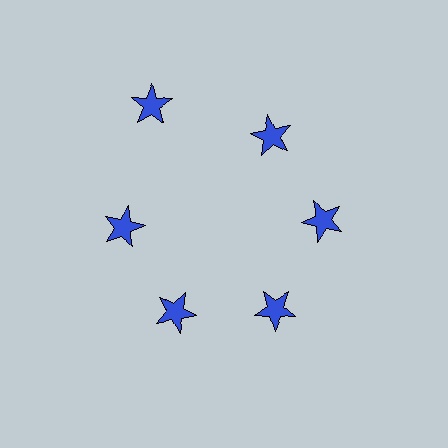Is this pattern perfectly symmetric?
No. The 6 blue stars are arranged in a ring, but one element near the 11 o'clock position is pushed outward from the center, breaking the 6-fold rotational symmetry.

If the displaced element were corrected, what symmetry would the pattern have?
It would have 6-fold rotational symmetry — the pattern would map onto itself every 60 degrees.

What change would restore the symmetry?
The symmetry would be restored by moving it inward, back onto the ring so that all 6 stars sit at equal angles and equal distance from the center.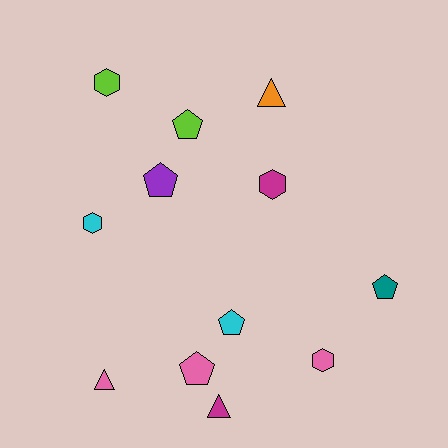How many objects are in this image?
There are 12 objects.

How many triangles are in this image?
There are 3 triangles.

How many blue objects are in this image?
There are no blue objects.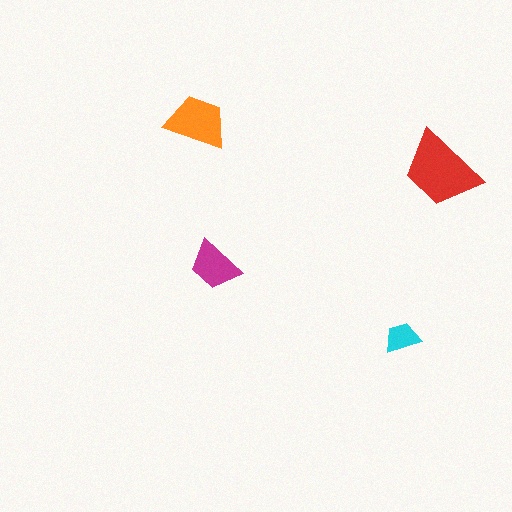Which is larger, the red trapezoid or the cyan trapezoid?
The red one.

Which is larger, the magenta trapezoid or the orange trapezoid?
The orange one.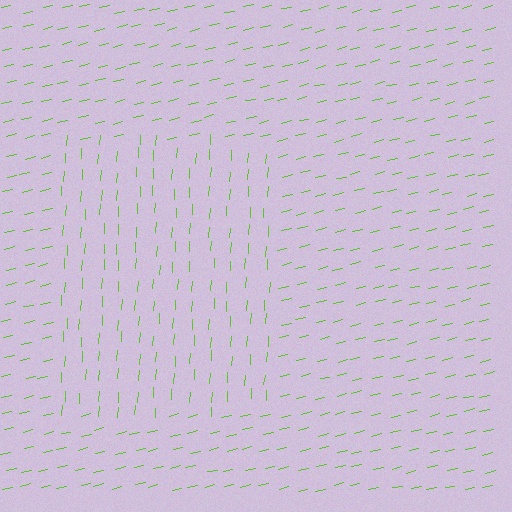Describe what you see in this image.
The image is filled with small lime line segments. A rectangle region in the image has lines oriented differently from the surrounding lines, creating a visible texture boundary.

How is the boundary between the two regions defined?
The boundary is defined purely by a change in line orientation (approximately 73 degrees difference). All lines are the same color and thickness.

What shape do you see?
I see a rectangle.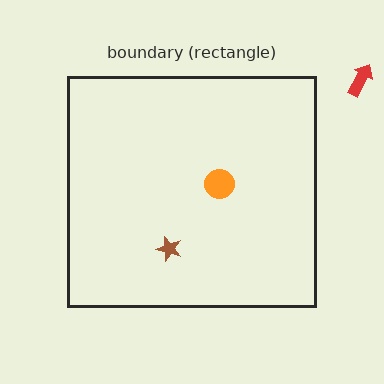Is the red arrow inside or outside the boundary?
Outside.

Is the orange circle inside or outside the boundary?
Inside.